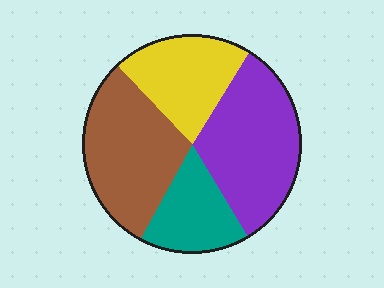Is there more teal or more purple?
Purple.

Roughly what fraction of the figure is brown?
Brown takes up about one third (1/3) of the figure.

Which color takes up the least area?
Teal, at roughly 15%.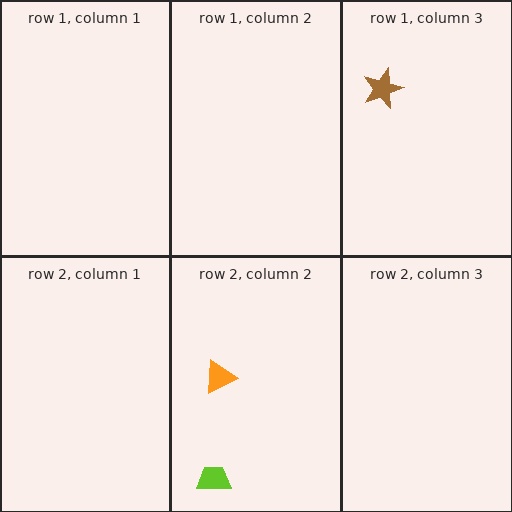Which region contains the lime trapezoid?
The row 2, column 2 region.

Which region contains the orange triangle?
The row 2, column 2 region.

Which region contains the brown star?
The row 1, column 3 region.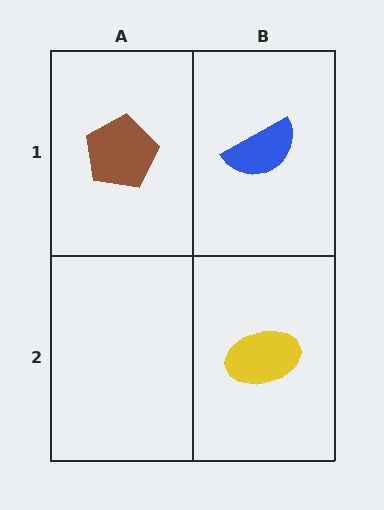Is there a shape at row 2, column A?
No, that cell is empty.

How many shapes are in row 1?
2 shapes.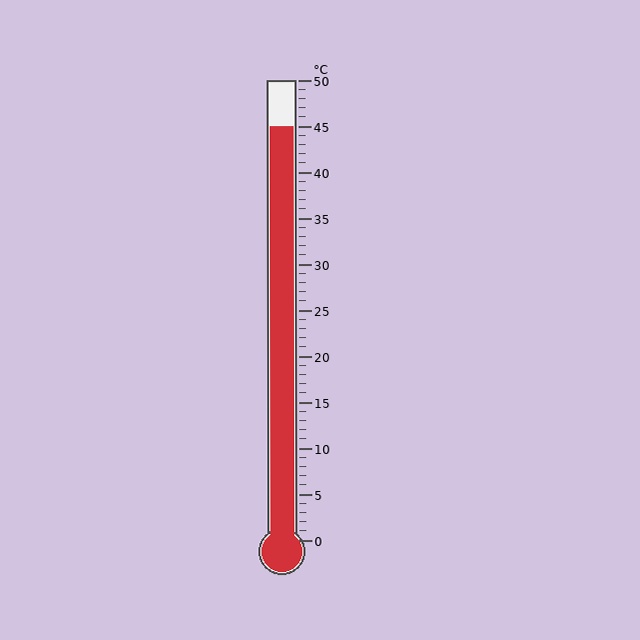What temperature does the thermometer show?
The thermometer shows approximately 45°C.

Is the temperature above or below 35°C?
The temperature is above 35°C.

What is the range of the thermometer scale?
The thermometer scale ranges from 0°C to 50°C.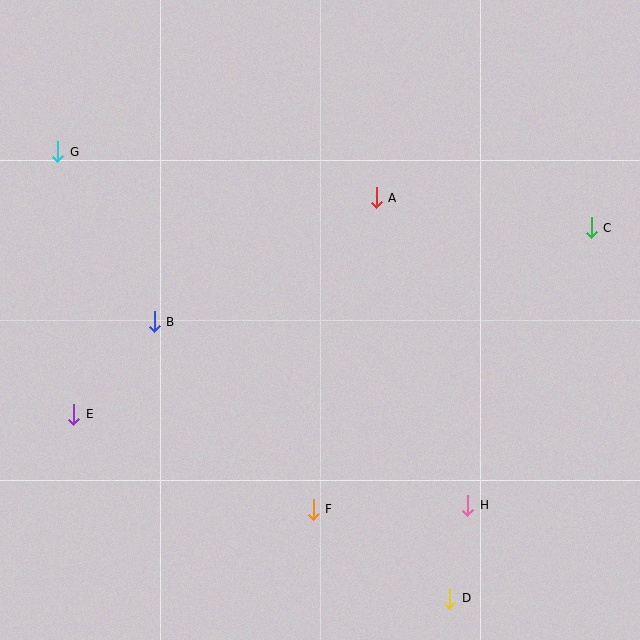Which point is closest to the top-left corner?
Point G is closest to the top-left corner.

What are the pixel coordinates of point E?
Point E is at (74, 414).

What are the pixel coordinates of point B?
Point B is at (154, 322).